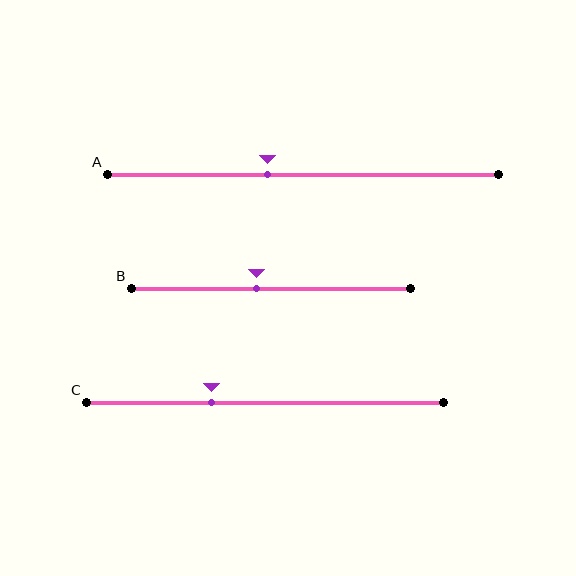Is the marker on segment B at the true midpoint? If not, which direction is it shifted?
No, the marker on segment B is shifted to the left by about 5% of the segment length.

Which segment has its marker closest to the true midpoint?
Segment B has its marker closest to the true midpoint.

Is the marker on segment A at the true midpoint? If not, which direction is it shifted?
No, the marker on segment A is shifted to the left by about 9% of the segment length.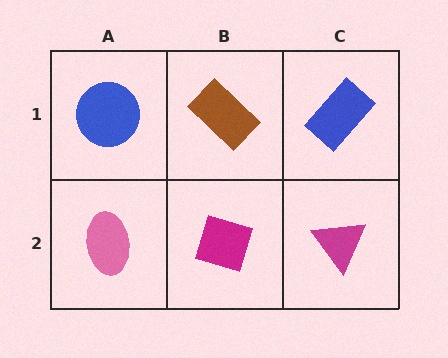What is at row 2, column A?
A pink ellipse.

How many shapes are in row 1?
3 shapes.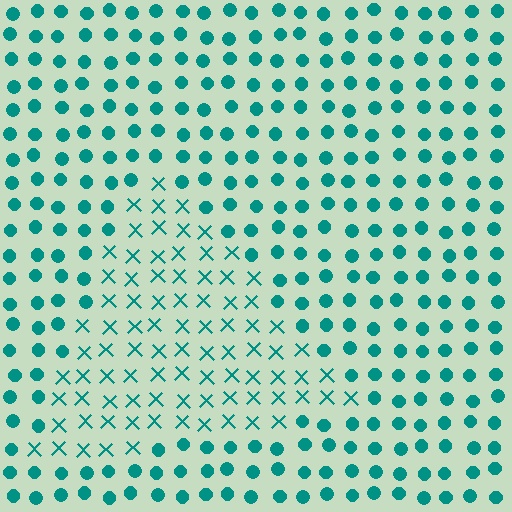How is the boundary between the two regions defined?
The boundary is defined by a change in element shape: X marks inside vs. circles outside. All elements share the same color and spacing.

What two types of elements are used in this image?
The image uses X marks inside the triangle region and circles outside it.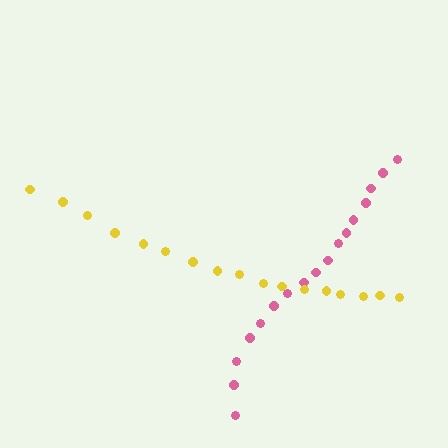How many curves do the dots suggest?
There are 2 distinct paths.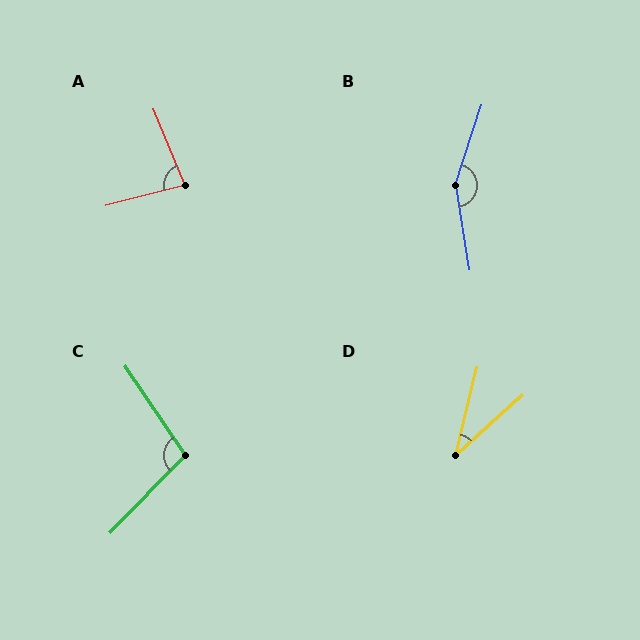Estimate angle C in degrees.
Approximately 102 degrees.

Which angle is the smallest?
D, at approximately 35 degrees.